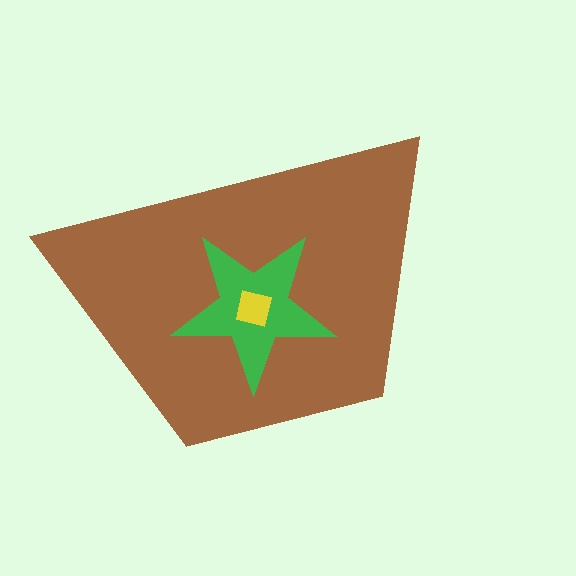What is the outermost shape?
The brown trapezoid.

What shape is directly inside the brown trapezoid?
The green star.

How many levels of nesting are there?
3.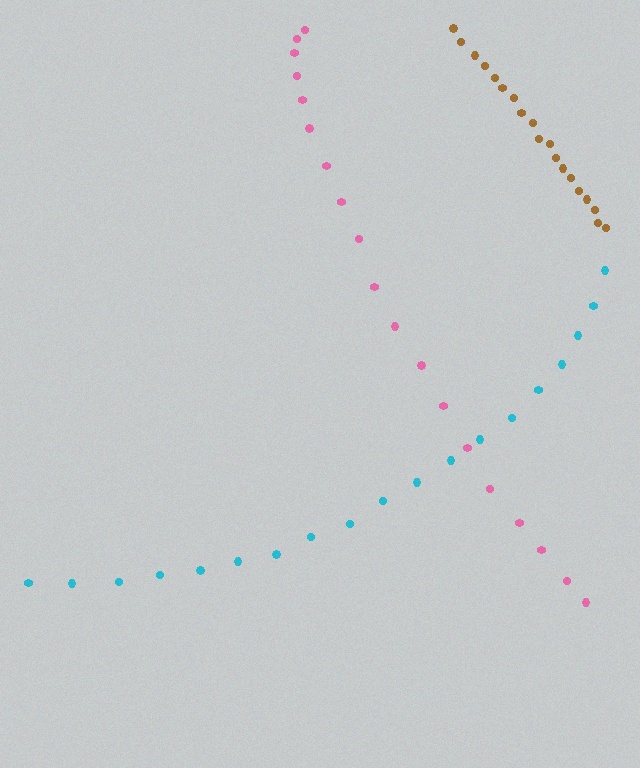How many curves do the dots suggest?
There are 3 distinct paths.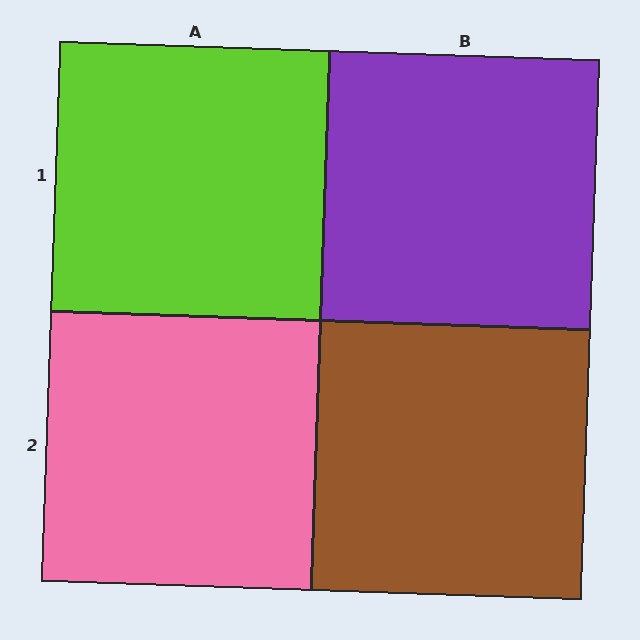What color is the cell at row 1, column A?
Lime.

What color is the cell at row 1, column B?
Purple.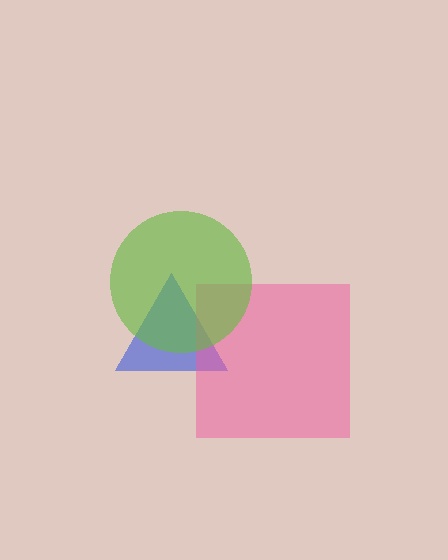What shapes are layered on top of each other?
The layered shapes are: a blue triangle, a pink square, a lime circle.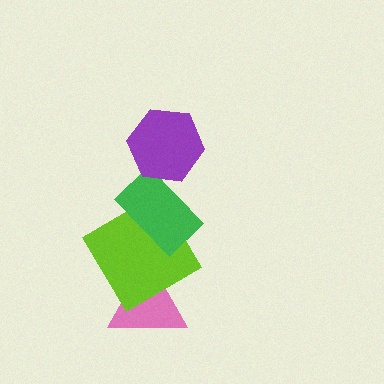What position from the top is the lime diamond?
The lime diamond is 3rd from the top.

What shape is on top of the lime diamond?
The green rectangle is on top of the lime diamond.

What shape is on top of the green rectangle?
The purple hexagon is on top of the green rectangle.